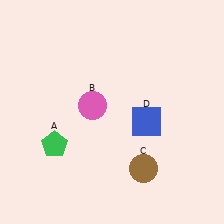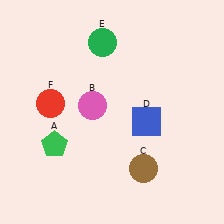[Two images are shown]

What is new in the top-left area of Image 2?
A red circle (F) was added in the top-left area of Image 2.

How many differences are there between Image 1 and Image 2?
There are 2 differences between the two images.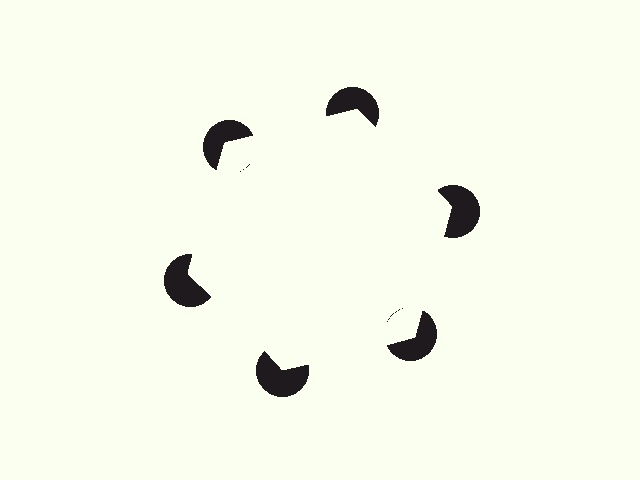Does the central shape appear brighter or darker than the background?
It typically appears slightly brighter than the background, even though no actual brightness change is drawn.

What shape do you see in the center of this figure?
An illusory hexagon — its edges are inferred from the aligned wedge cuts in the pac-man discs, not physically drawn.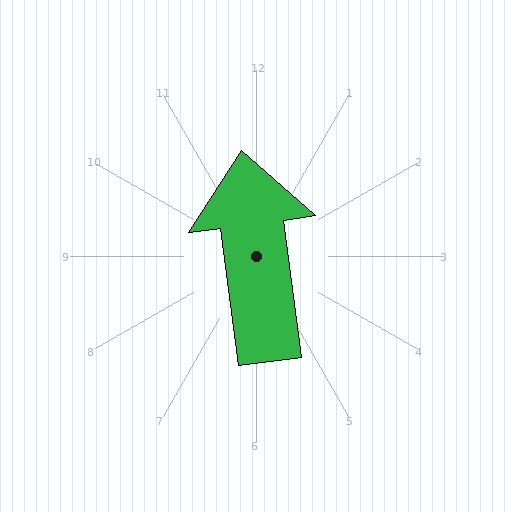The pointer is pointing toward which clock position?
Roughly 12 o'clock.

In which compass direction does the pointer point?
North.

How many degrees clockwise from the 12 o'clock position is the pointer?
Approximately 352 degrees.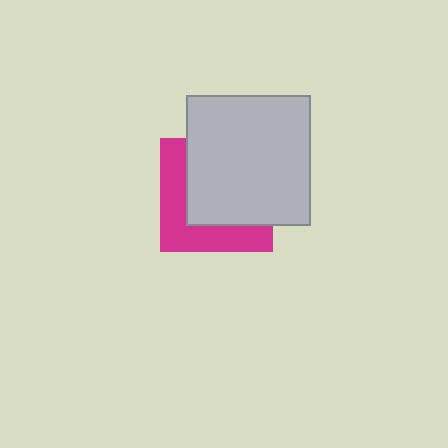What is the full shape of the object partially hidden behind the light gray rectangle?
The partially hidden object is a magenta square.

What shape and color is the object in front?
The object in front is a light gray rectangle.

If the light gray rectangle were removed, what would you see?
You would see the complete magenta square.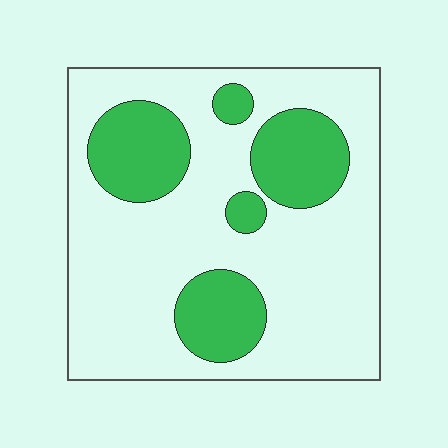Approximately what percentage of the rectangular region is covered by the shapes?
Approximately 25%.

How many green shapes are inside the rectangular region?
5.